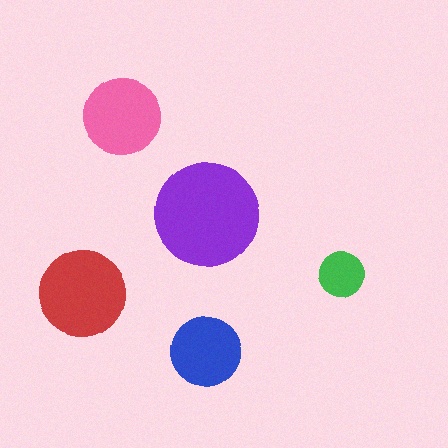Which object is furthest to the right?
The green circle is rightmost.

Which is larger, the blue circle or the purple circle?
The purple one.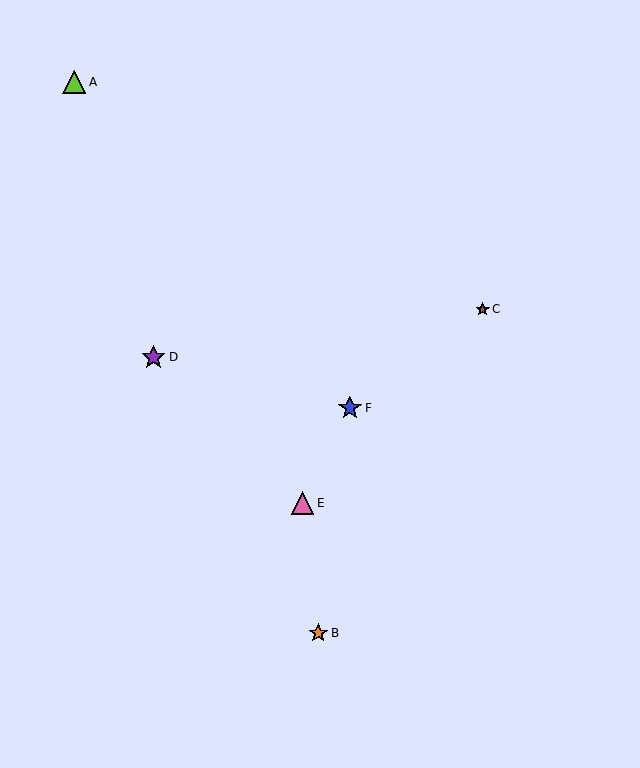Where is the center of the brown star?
The center of the brown star is at (483, 309).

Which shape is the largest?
The purple star (labeled D) is the largest.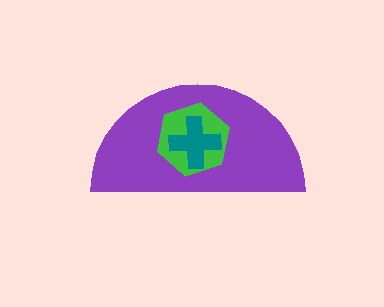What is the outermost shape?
The purple semicircle.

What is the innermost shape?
The teal cross.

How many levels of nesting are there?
3.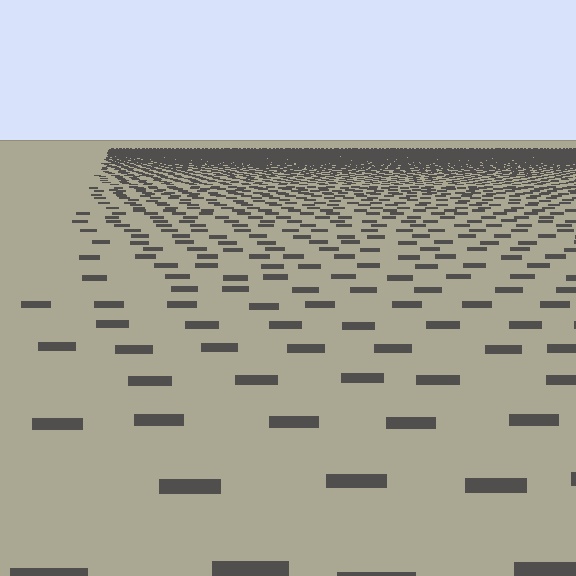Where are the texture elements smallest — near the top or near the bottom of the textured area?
Near the top.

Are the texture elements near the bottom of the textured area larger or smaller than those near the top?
Larger. Near the bottom, elements are closer to the viewer and appear at a bigger on-screen size.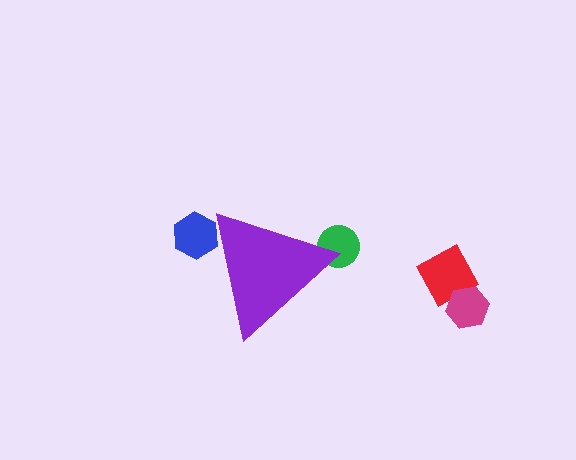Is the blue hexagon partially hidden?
Yes, the blue hexagon is partially hidden behind the purple triangle.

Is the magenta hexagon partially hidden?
No, the magenta hexagon is fully visible.